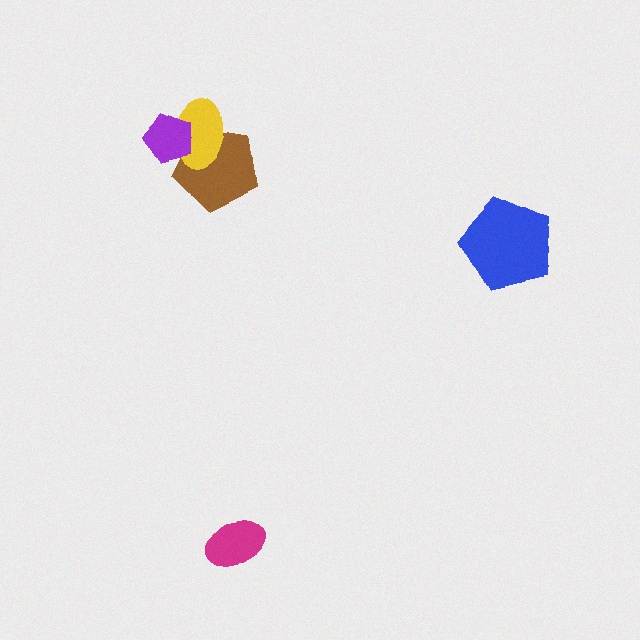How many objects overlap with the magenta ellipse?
0 objects overlap with the magenta ellipse.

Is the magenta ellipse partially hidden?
No, no other shape covers it.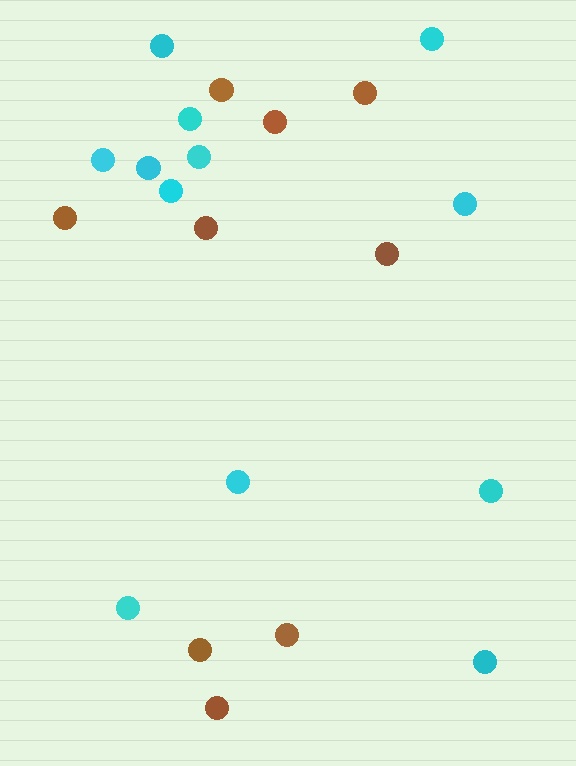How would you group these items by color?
There are 2 groups: one group of brown circles (9) and one group of cyan circles (12).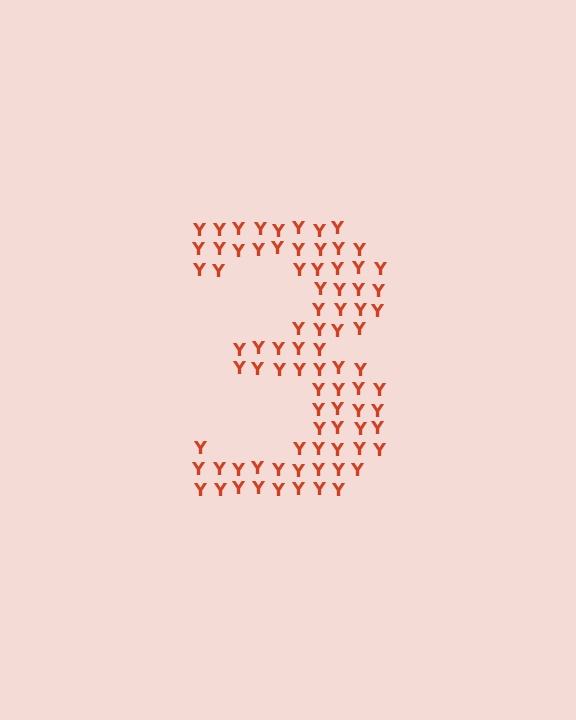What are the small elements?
The small elements are letter Y's.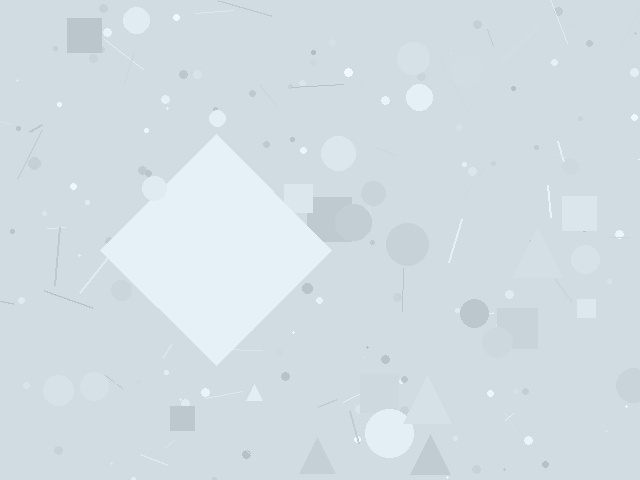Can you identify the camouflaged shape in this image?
The camouflaged shape is a diamond.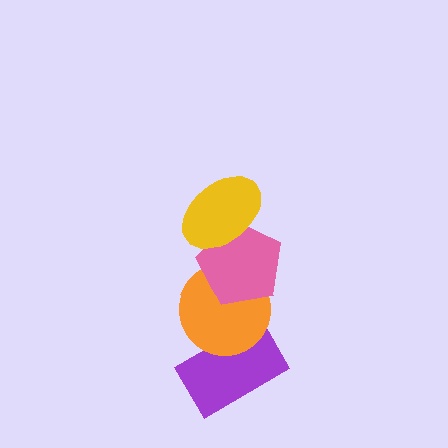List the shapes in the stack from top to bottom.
From top to bottom: the yellow ellipse, the pink pentagon, the orange circle, the purple rectangle.